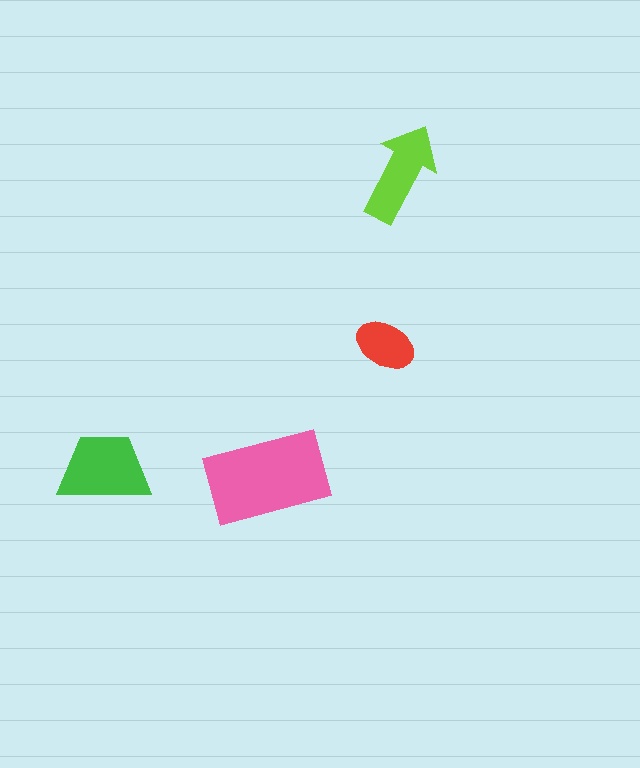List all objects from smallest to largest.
The red ellipse, the lime arrow, the green trapezoid, the pink rectangle.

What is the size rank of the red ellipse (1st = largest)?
4th.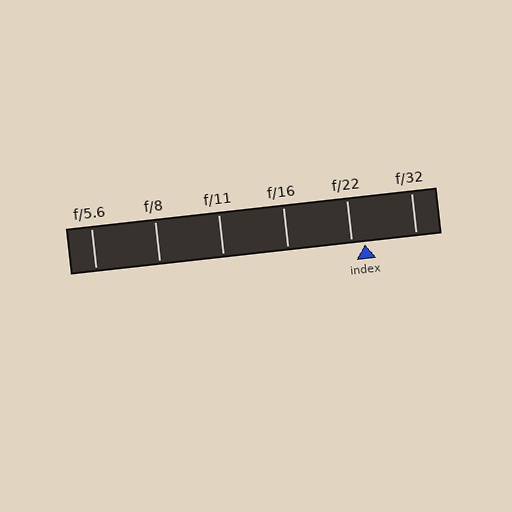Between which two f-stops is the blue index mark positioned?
The index mark is between f/22 and f/32.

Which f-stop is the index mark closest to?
The index mark is closest to f/22.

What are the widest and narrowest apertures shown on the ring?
The widest aperture shown is f/5.6 and the narrowest is f/32.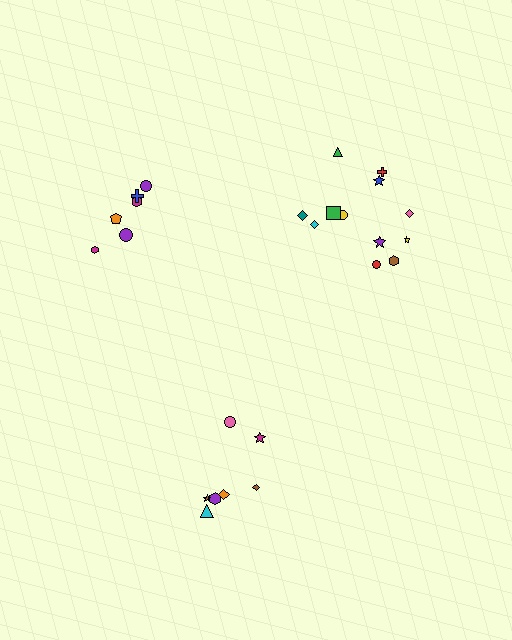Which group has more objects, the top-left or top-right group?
The top-right group.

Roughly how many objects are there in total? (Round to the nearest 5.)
Roughly 25 objects in total.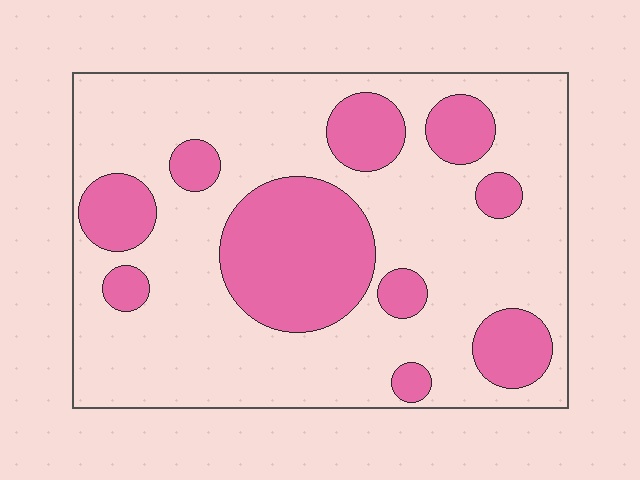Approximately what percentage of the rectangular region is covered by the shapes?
Approximately 30%.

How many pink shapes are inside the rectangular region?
10.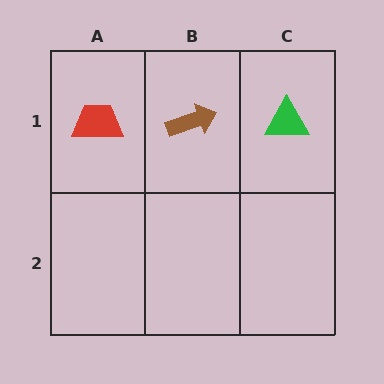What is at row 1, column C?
A green triangle.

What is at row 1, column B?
A brown arrow.